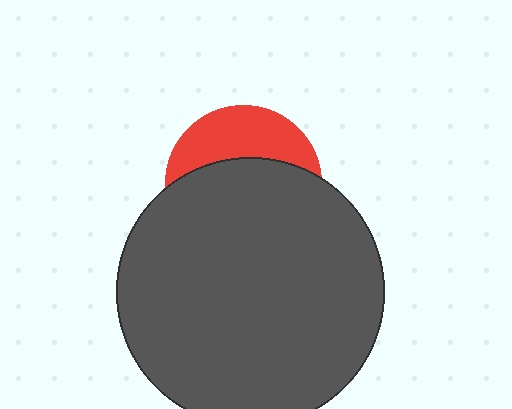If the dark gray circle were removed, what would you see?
You would see the complete red circle.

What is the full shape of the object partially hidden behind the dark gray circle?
The partially hidden object is a red circle.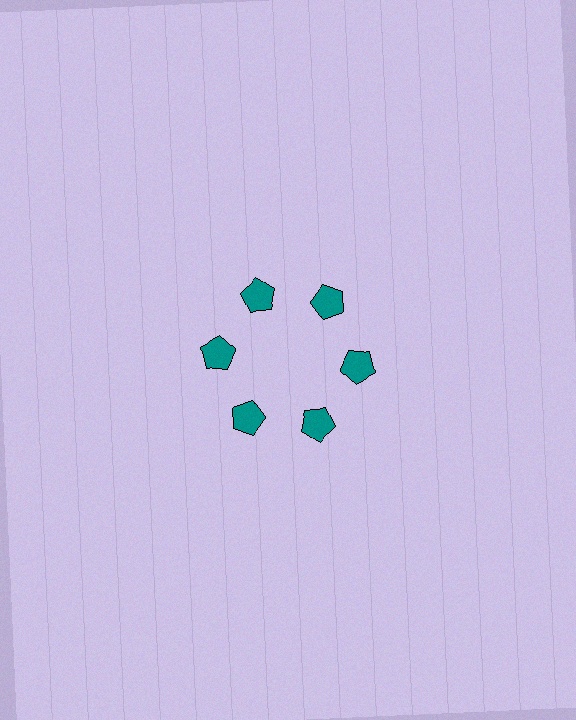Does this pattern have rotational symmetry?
Yes, this pattern has 6-fold rotational symmetry. It looks the same after rotating 60 degrees around the center.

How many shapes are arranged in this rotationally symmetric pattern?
There are 6 shapes, arranged in 6 groups of 1.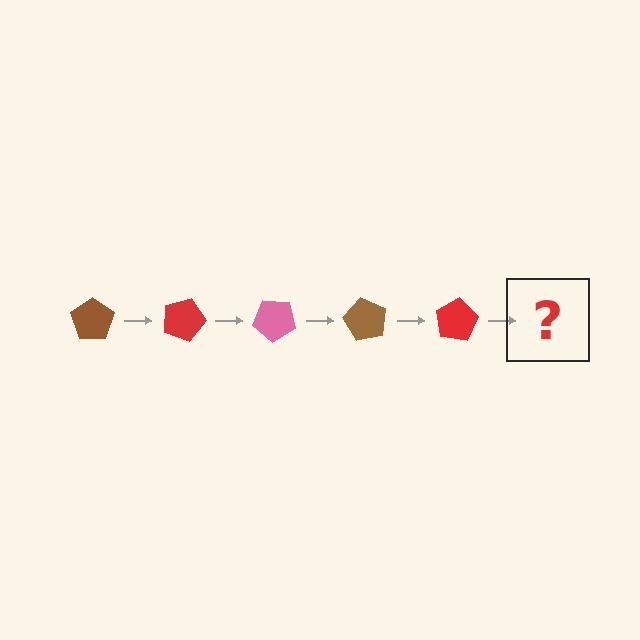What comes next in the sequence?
The next element should be a pink pentagon, rotated 100 degrees from the start.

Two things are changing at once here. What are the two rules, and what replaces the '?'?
The two rules are that it rotates 20 degrees each step and the color cycles through brown, red, and pink. The '?' should be a pink pentagon, rotated 100 degrees from the start.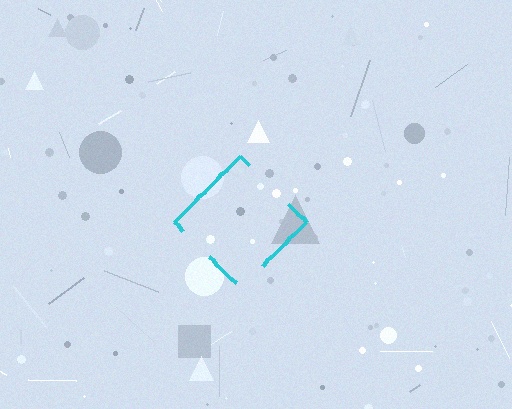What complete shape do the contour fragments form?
The contour fragments form a diamond.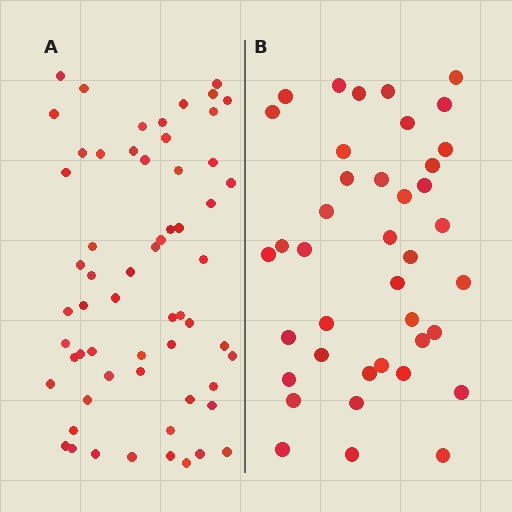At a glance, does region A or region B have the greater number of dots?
Region A (the left region) has more dots.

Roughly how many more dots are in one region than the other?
Region A has approximately 20 more dots than region B.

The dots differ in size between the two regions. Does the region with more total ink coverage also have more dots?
No. Region B has more total ink coverage because its dots are larger, but region A actually contains more individual dots. Total area can be misleading — the number of items is what matters here.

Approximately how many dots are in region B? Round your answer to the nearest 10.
About 40 dots.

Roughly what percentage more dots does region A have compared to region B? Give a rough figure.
About 50% more.